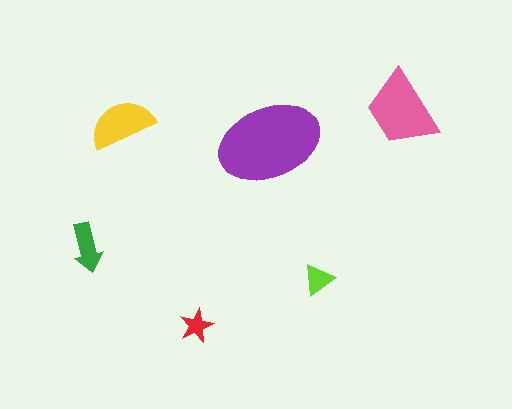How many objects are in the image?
There are 6 objects in the image.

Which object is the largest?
The purple ellipse.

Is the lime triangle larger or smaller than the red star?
Larger.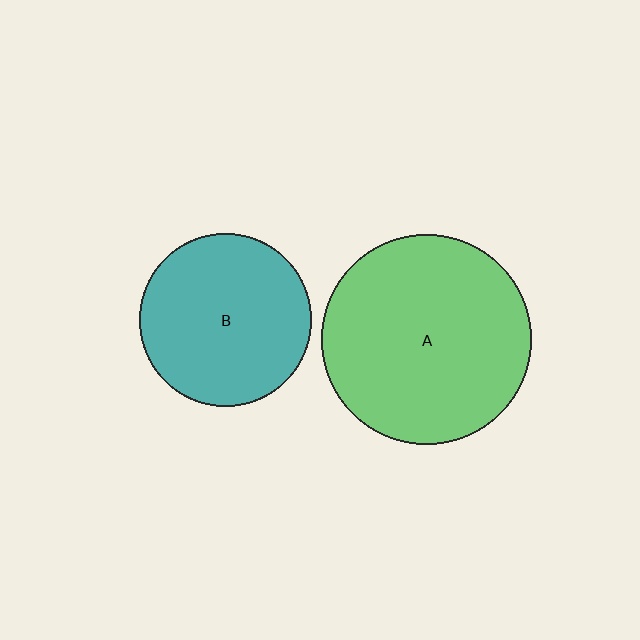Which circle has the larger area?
Circle A (green).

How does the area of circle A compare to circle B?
Approximately 1.5 times.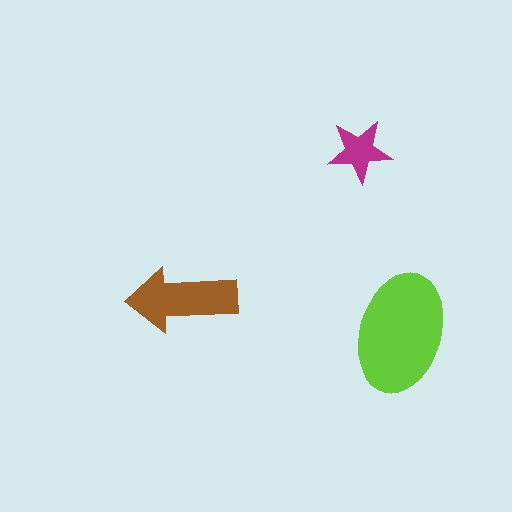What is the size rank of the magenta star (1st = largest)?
3rd.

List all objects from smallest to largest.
The magenta star, the brown arrow, the lime ellipse.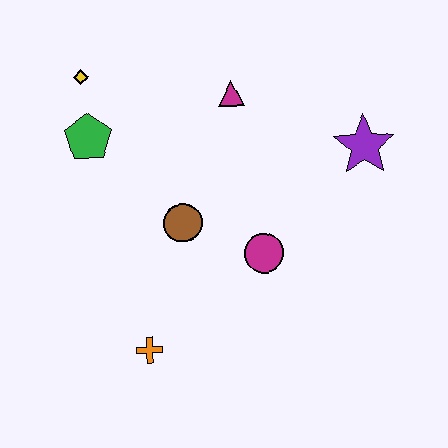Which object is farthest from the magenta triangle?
The orange cross is farthest from the magenta triangle.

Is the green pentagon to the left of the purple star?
Yes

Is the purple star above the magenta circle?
Yes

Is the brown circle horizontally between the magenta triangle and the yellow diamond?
Yes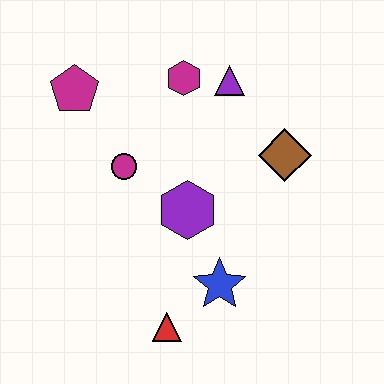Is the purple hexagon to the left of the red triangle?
No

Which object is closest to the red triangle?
The blue star is closest to the red triangle.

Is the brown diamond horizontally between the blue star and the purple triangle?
No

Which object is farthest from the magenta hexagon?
The red triangle is farthest from the magenta hexagon.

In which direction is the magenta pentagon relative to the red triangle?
The magenta pentagon is above the red triangle.